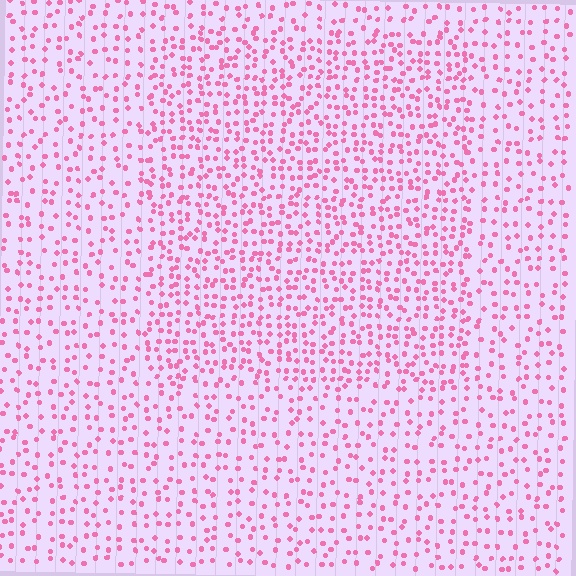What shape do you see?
I see a rectangle.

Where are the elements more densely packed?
The elements are more densely packed inside the rectangle boundary.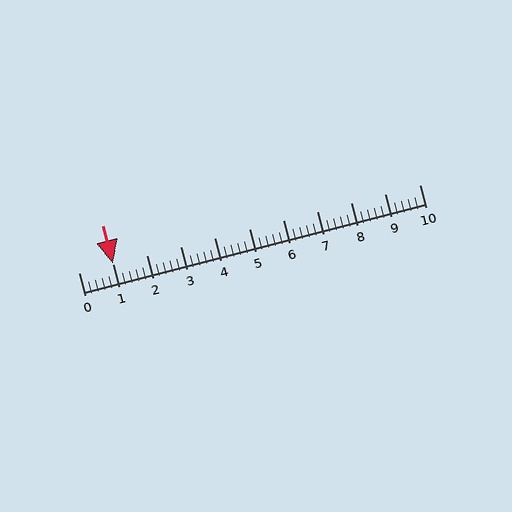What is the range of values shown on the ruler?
The ruler shows values from 0 to 10.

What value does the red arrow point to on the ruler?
The red arrow points to approximately 1.0.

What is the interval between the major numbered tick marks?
The major tick marks are spaced 1 units apart.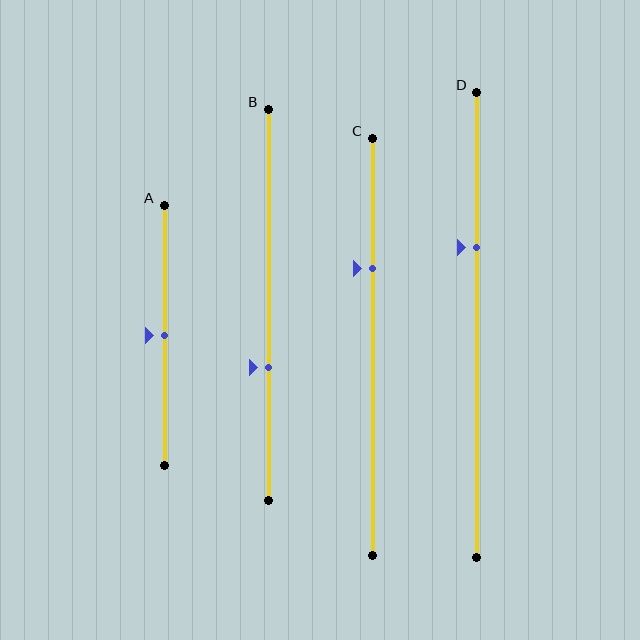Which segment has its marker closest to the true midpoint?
Segment A has its marker closest to the true midpoint.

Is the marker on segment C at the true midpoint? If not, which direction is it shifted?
No, the marker on segment C is shifted upward by about 19% of the segment length.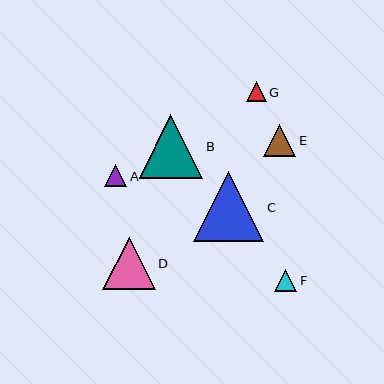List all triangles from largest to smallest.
From largest to smallest: C, B, D, E, F, A, G.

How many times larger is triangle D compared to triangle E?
Triangle D is approximately 1.6 times the size of triangle E.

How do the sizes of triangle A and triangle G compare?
Triangle A and triangle G are approximately the same size.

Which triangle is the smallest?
Triangle G is the smallest with a size of approximately 20 pixels.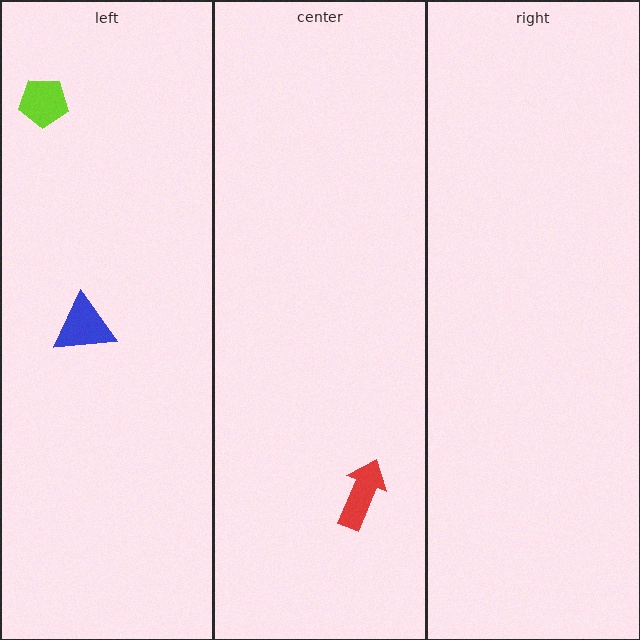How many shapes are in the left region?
2.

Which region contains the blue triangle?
The left region.